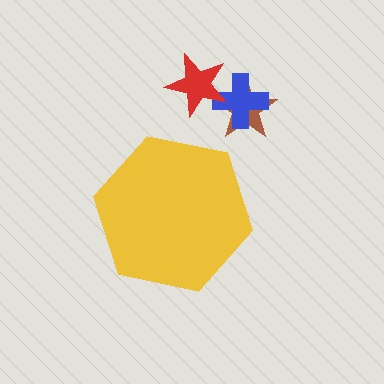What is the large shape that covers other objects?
A yellow hexagon.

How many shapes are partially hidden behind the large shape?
0 shapes are partially hidden.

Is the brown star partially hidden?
No, the brown star is fully visible.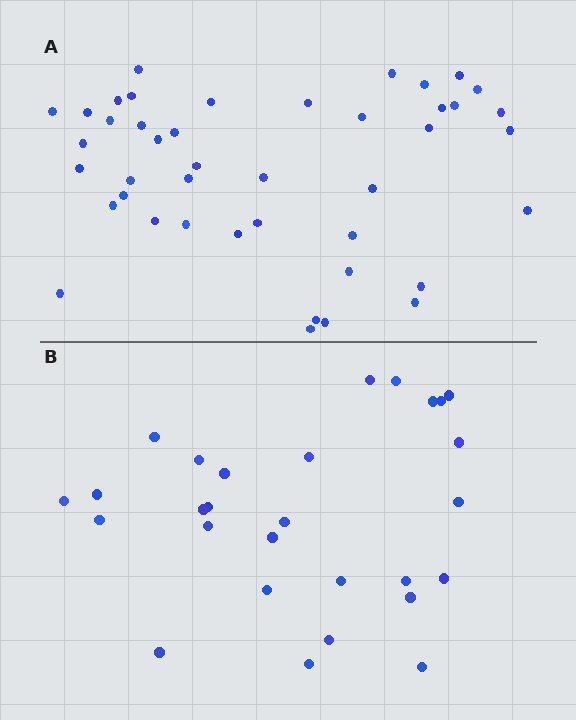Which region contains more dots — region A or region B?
Region A (the top region) has more dots.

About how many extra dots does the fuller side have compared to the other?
Region A has approximately 15 more dots than region B.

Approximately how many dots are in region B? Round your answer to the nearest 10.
About 30 dots. (The exact count is 28, which rounds to 30.)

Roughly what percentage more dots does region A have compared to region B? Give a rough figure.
About 55% more.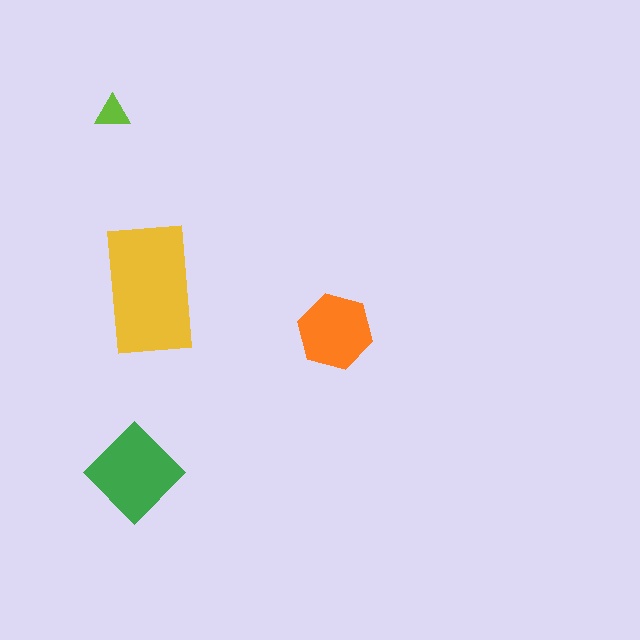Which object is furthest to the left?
The lime triangle is leftmost.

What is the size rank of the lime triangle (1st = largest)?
4th.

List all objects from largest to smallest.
The yellow rectangle, the green diamond, the orange hexagon, the lime triangle.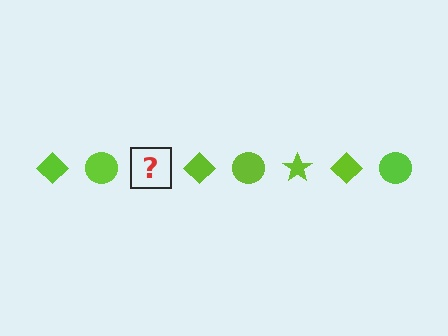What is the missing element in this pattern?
The missing element is a lime star.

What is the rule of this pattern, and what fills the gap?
The rule is that the pattern cycles through diamond, circle, star shapes in lime. The gap should be filled with a lime star.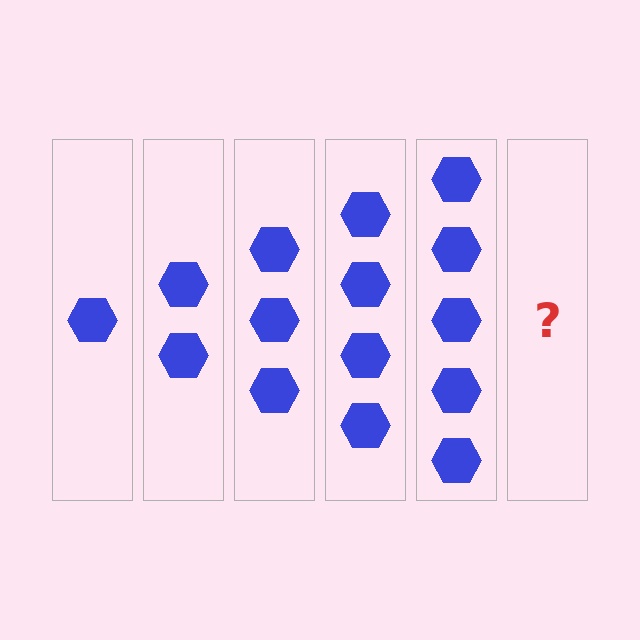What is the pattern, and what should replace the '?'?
The pattern is that each step adds one more hexagon. The '?' should be 6 hexagons.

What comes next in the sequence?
The next element should be 6 hexagons.